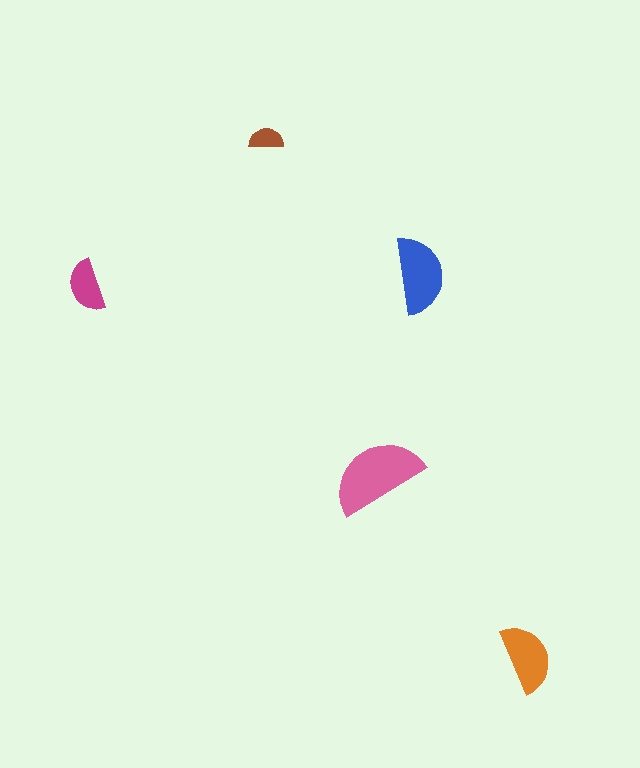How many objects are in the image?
There are 5 objects in the image.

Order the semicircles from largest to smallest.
the pink one, the blue one, the orange one, the magenta one, the brown one.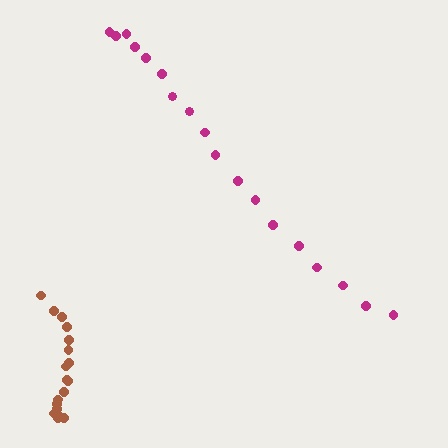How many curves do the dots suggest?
There are 2 distinct paths.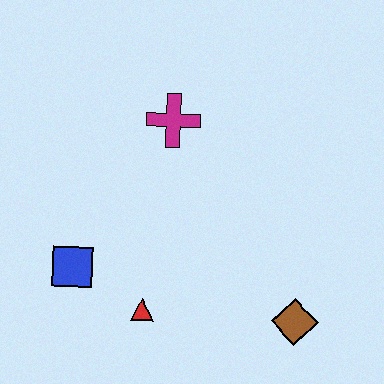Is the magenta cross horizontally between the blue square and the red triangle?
No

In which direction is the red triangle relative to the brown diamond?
The red triangle is to the left of the brown diamond.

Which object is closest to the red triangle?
The blue square is closest to the red triangle.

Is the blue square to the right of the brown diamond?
No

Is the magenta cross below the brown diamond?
No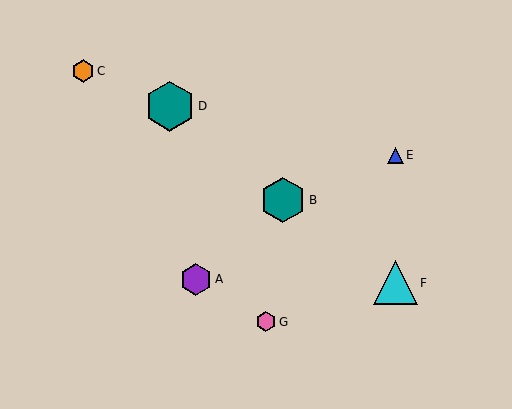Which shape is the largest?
The teal hexagon (labeled D) is the largest.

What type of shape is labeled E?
Shape E is a blue triangle.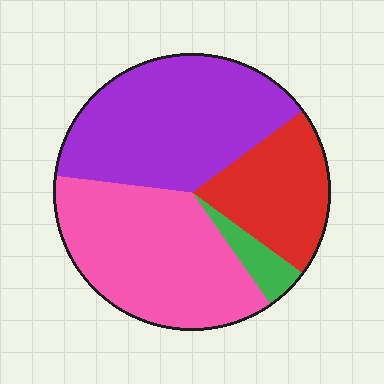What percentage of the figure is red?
Red covers 20% of the figure.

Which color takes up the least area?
Green, at roughly 5%.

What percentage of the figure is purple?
Purple covers roughly 40% of the figure.